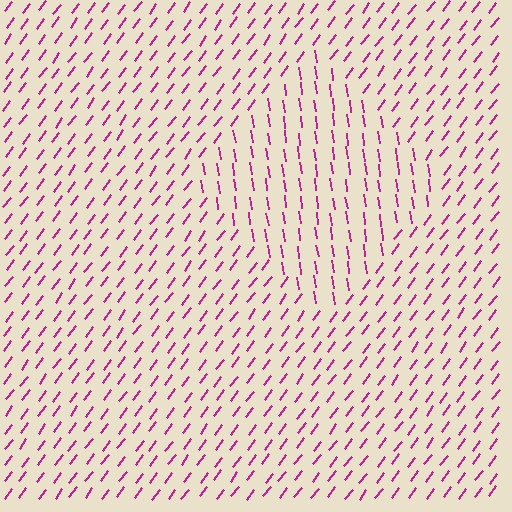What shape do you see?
I see a diamond.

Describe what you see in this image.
The image is filled with small magenta line segments. A diamond region in the image has lines oriented differently from the surrounding lines, creating a visible texture boundary.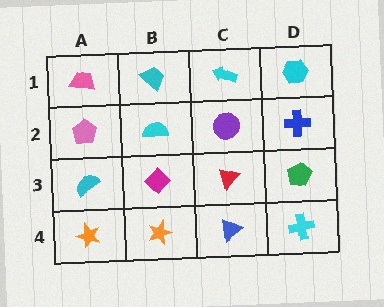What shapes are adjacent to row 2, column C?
A cyan arrow (row 1, column C), a red triangle (row 3, column C), a cyan semicircle (row 2, column B), a blue cross (row 2, column D).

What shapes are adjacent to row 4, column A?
A cyan semicircle (row 3, column A), an orange star (row 4, column B).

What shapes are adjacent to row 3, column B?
A cyan semicircle (row 2, column B), an orange star (row 4, column B), a cyan semicircle (row 3, column A), a red triangle (row 3, column C).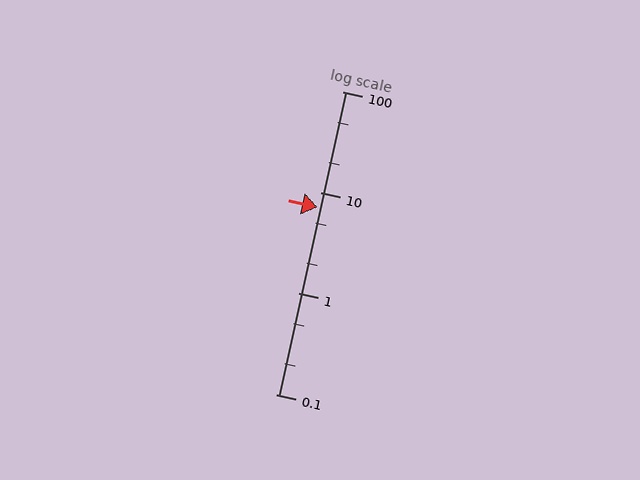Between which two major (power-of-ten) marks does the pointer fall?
The pointer is between 1 and 10.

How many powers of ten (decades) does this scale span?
The scale spans 3 decades, from 0.1 to 100.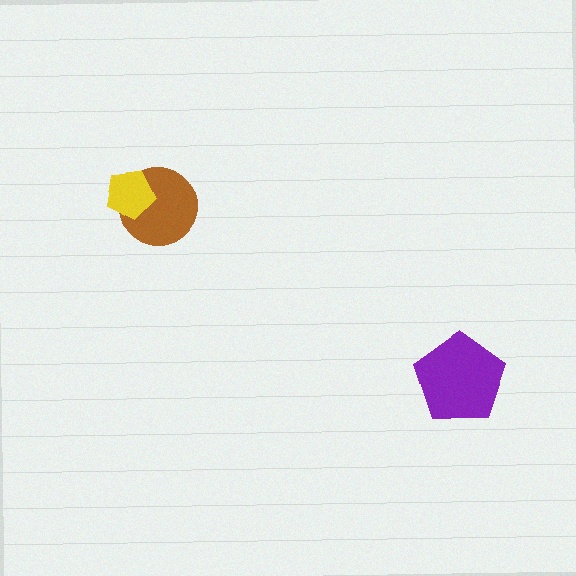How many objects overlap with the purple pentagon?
0 objects overlap with the purple pentagon.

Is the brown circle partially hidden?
Yes, it is partially covered by another shape.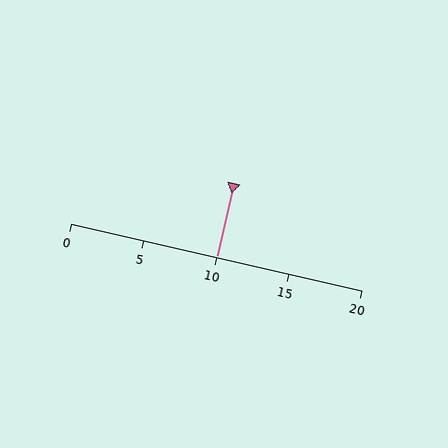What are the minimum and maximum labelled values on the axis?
The axis runs from 0 to 20.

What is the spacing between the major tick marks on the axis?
The major ticks are spaced 5 apart.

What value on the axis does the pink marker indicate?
The marker indicates approximately 10.